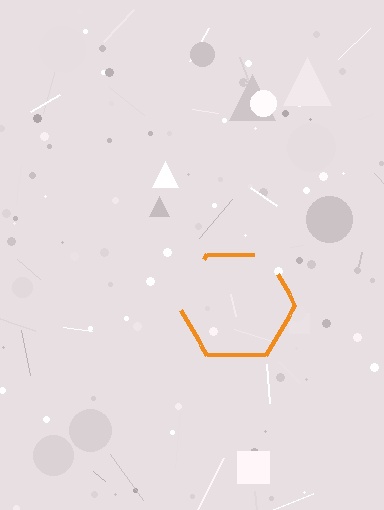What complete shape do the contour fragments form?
The contour fragments form a hexagon.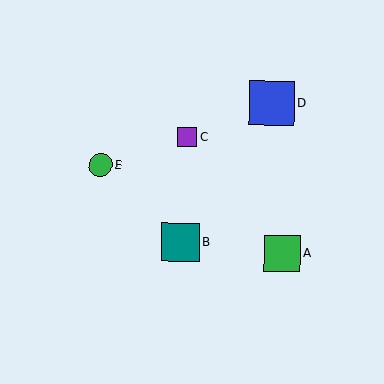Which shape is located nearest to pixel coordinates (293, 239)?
The green square (labeled A) at (282, 253) is nearest to that location.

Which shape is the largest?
The blue square (labeled D) is the largest.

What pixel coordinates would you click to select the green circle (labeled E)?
Click at (100, 165) to select the green circle E.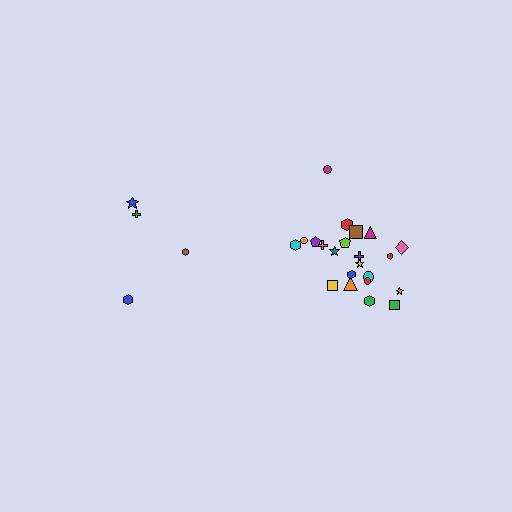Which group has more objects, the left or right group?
The right group.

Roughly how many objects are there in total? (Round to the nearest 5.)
Roughly 25 objects in total.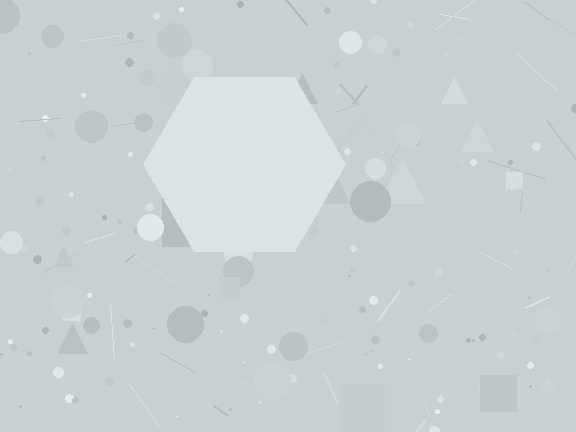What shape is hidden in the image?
A hexagon is hidden in the image.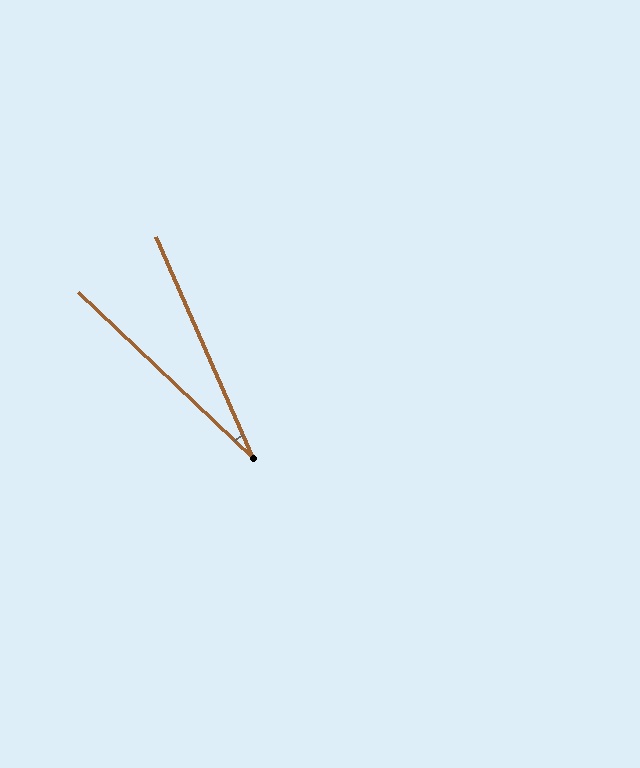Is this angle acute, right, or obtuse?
It is acute.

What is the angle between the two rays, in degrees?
Approximately 23 degrees.